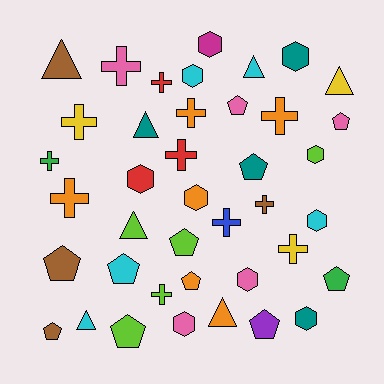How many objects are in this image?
There are 40 objects.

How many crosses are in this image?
There are 12 crosses.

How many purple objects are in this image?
There is 1 purple object.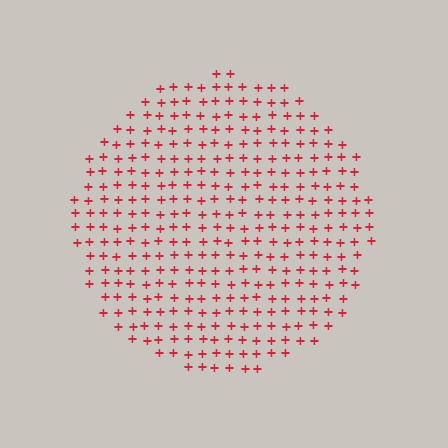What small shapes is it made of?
It is made of small plus signs.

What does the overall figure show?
The overall figure shows a circle.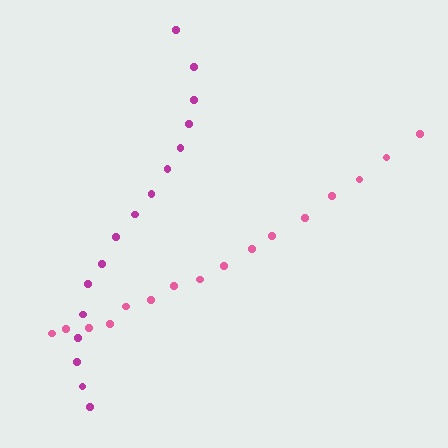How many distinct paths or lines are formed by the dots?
There are 2 distinct paths.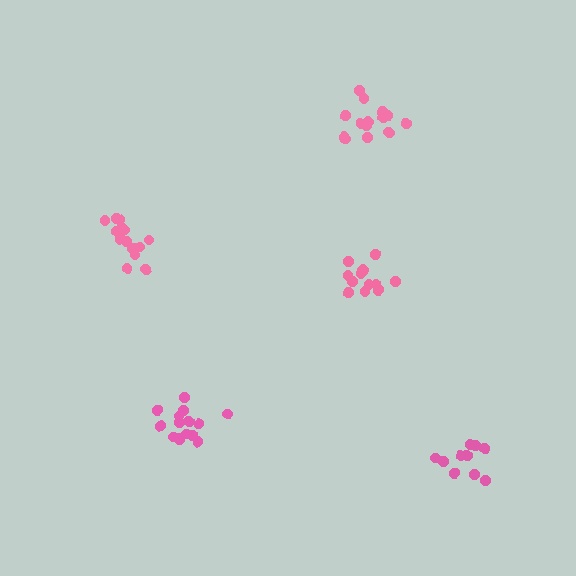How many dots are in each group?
Group 1: 15 dots, Group 2: 15 dots, Group 3: 13 dots, Group 4: 10 dots, Group 5: 15 dots (68 total).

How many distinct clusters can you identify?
There are 5 distinct clusters.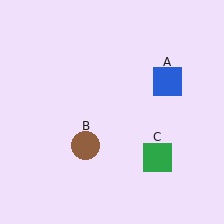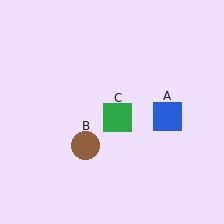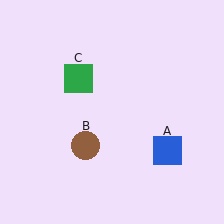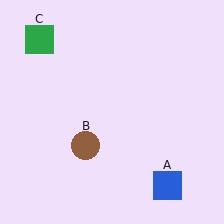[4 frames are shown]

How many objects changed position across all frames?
2 objects changed position: blue square (object A), green square (object C).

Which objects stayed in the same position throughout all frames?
Brown circle (object B) remained stationary.